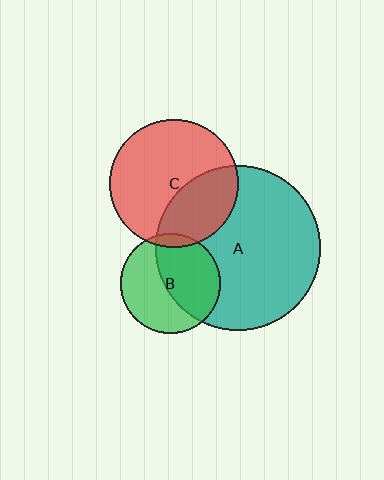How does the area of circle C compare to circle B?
Approximately 1.6 times.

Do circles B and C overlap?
Yes.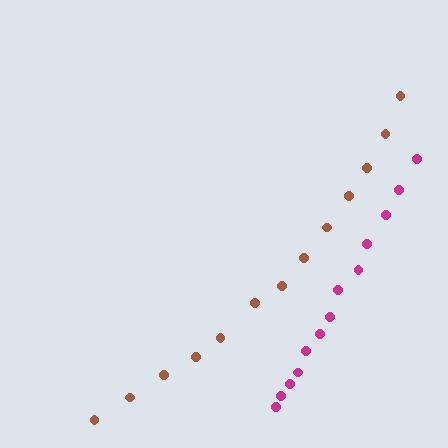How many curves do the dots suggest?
There are 2 distinct paths.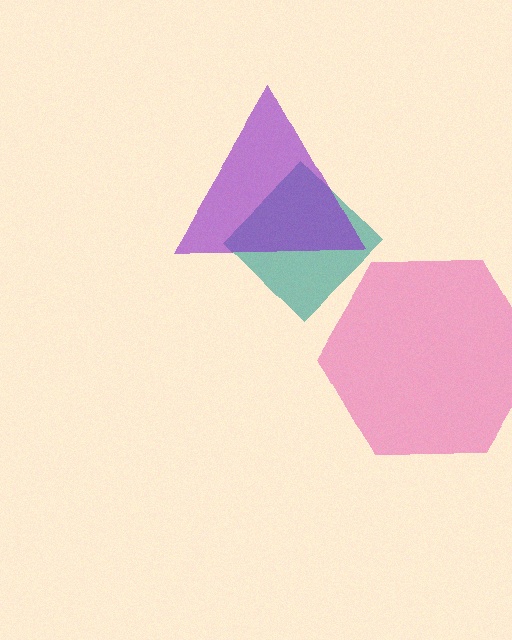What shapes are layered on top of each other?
The layered shapes are: a teal diamond, a pink hexagon, a purple triangle.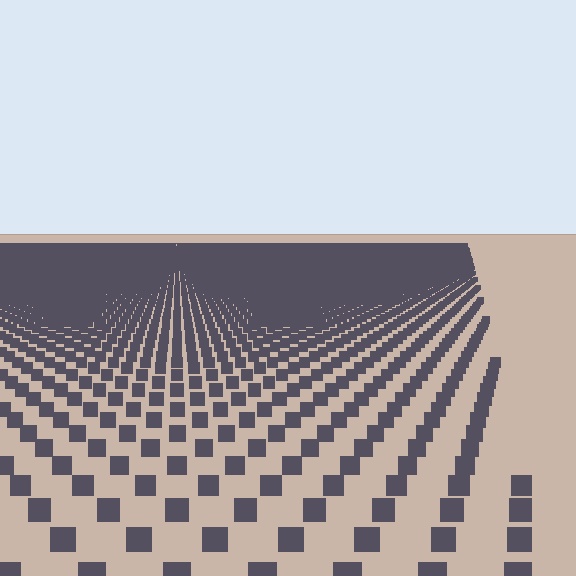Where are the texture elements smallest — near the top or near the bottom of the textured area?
Near the top.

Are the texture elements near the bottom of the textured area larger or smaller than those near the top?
Larger. Near the bottom, elements are closer to the viewer and appear at a bigger on-screen size.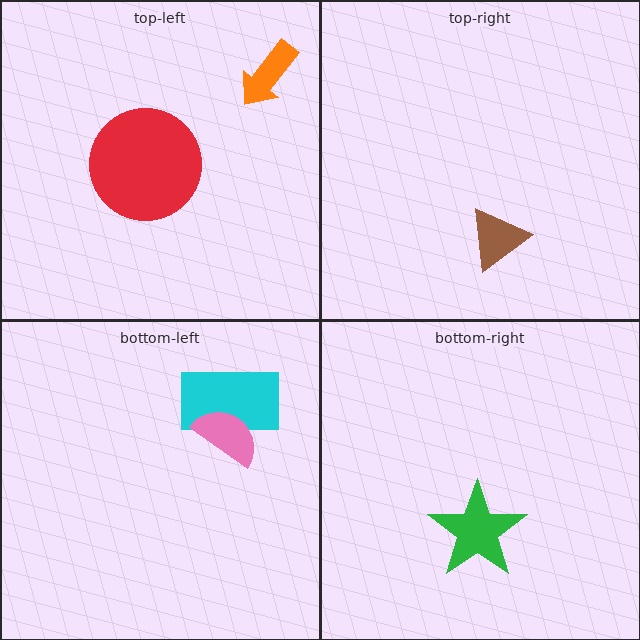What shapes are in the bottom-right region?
The green star.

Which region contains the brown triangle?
The top-right region.